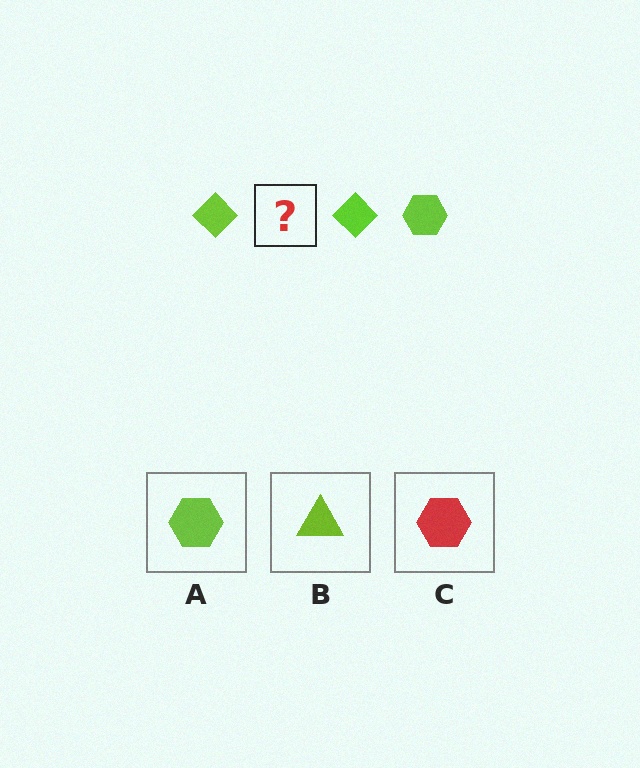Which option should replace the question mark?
Option A.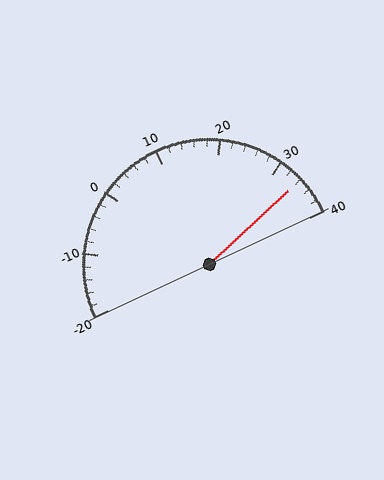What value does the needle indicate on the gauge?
The needle indicates approximately 34.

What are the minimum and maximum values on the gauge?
The gauge ranges from -20 to 40.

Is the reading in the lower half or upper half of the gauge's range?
The reading is in the upper half of the range (-20 to 40).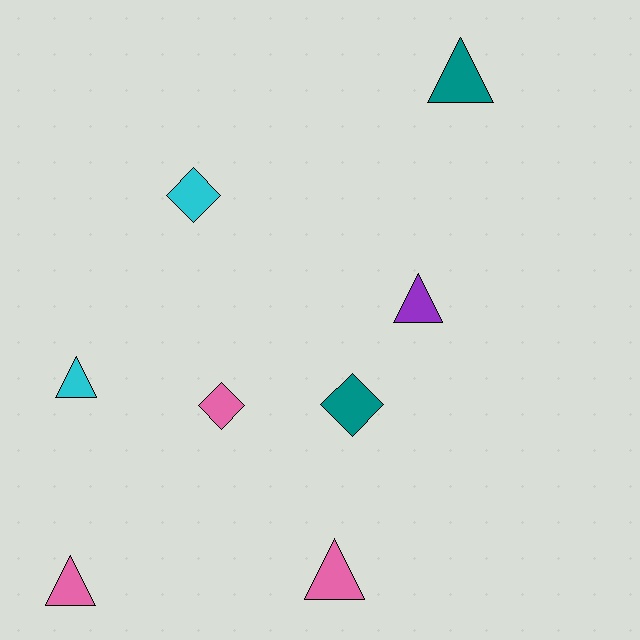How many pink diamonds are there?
There is 1 pink diamond.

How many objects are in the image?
There are 8 objects.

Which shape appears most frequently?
Triangle, with 5 objects.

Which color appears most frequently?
Pink, with 3 objects.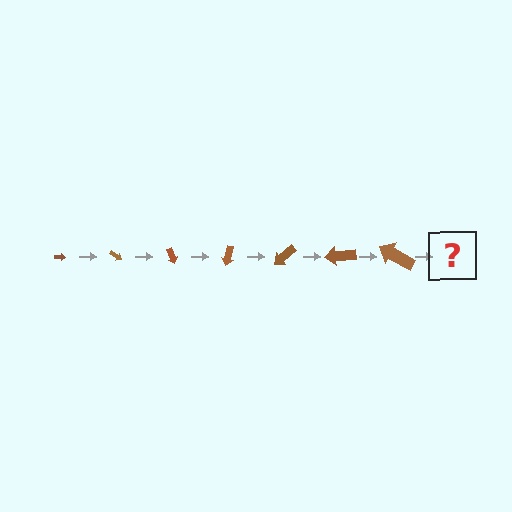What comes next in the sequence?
The next element should be an arrow, larger than the previous one and rotated 245 degrees from the start.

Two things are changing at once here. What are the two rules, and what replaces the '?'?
The two rules are that the arrow grows larger each step and it rotates 35 degrees each step. The '?' should be an arrow, larger than the previous one and rotated 245 degrees from the start.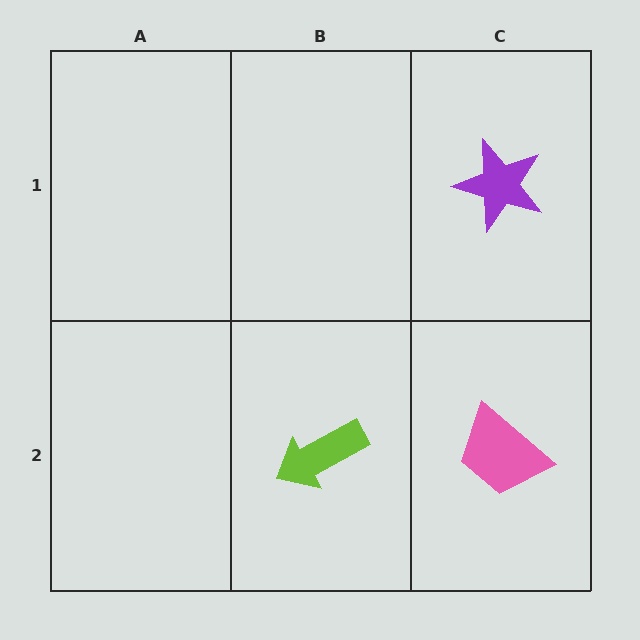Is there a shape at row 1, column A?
No, that cell is empty.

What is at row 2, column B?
A lime arrow.